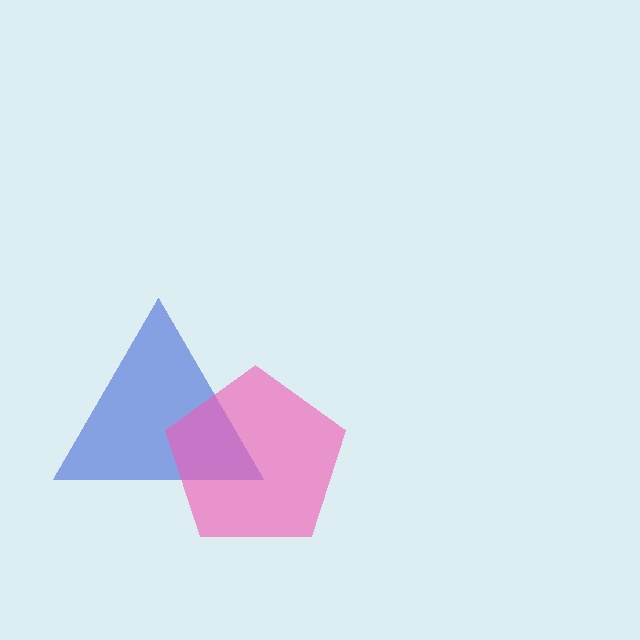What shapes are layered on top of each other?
The layered shapes are: a blue triangle, a pink pentagon.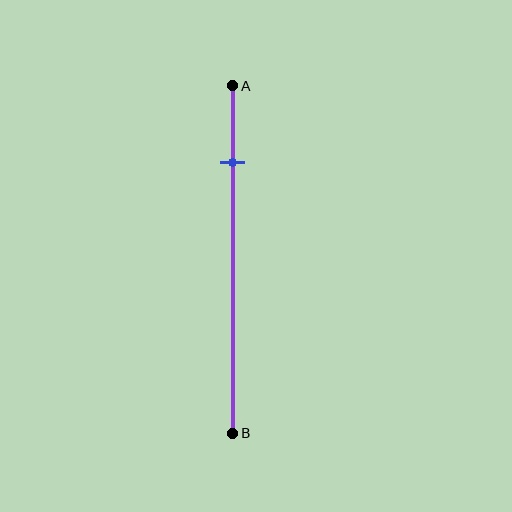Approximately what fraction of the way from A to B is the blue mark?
The blue mark is approximately 20% of the way from A to B.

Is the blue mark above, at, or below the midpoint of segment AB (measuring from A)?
The blue mark is above the midpoint of segment AB.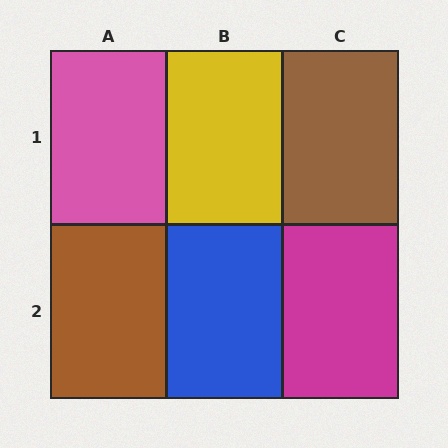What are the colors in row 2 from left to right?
Brown, blue, magenta.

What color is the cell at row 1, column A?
Pink.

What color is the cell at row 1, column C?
Brown.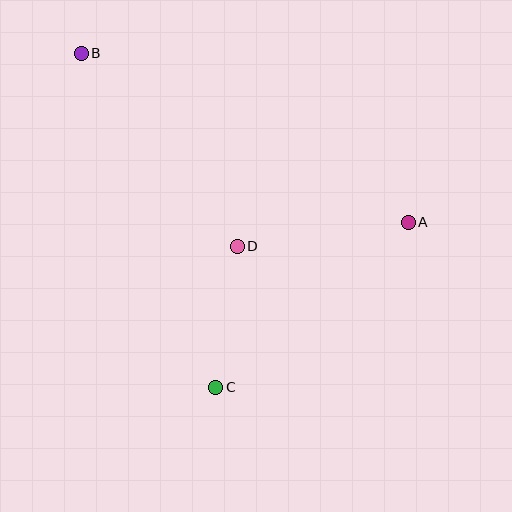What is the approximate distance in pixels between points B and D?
The distance between B and D is approximately 248 pixels.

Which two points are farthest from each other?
Points A and B are farthest from each other.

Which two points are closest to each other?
Points C and D are closest to each other.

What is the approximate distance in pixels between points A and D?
The distance between A and D is approximately 172 pixels.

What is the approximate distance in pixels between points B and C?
The distance between B and C is approximately 360 pixels.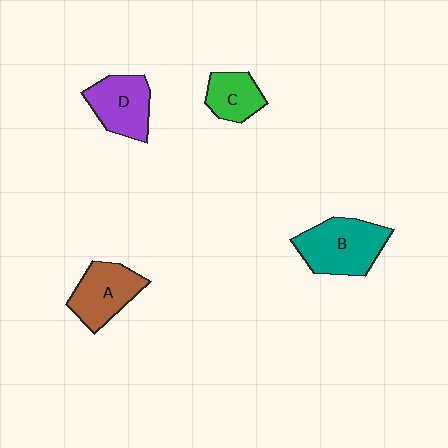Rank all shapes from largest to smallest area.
From largest to smallest: B (teal), A (brown), D (purple), C (green).